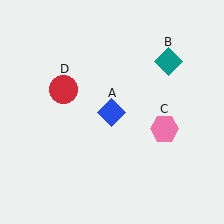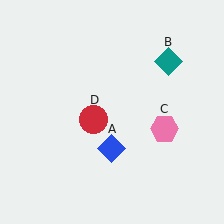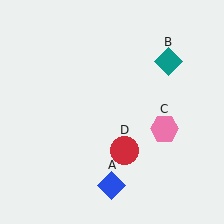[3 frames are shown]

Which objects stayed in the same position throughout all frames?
Teal diamond (object B) and pink hexagon (object C) remained stationary.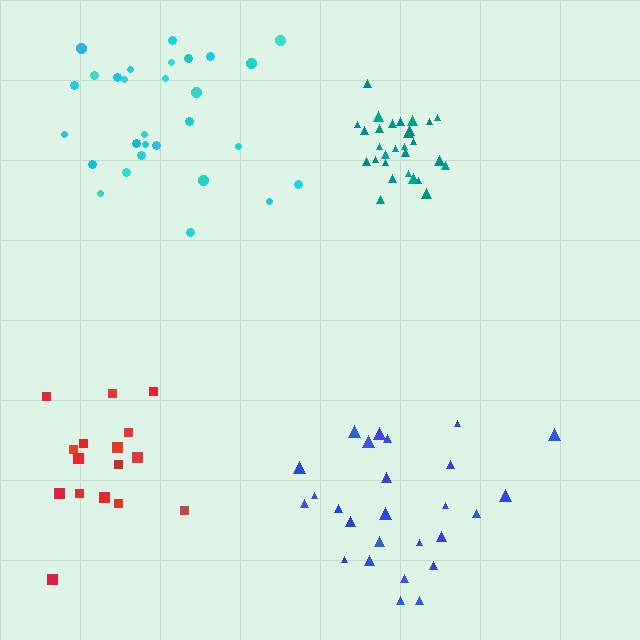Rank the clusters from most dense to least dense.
teal, cyan, red, blue.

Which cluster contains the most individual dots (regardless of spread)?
Teal (30).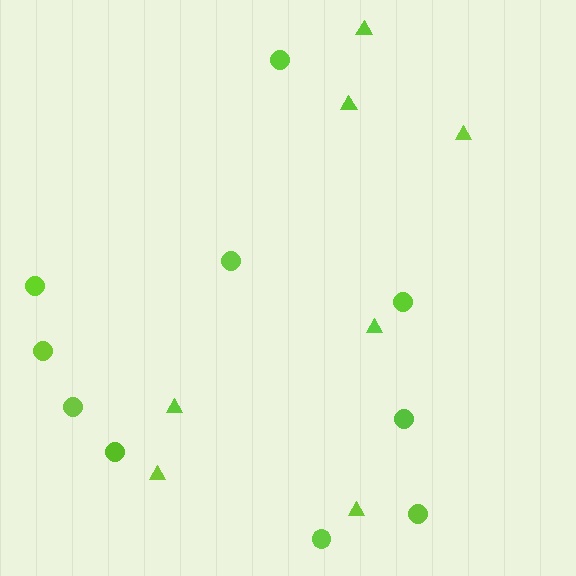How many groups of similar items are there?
There are 2 groups: one group of circles (10) and one group of triangles (7).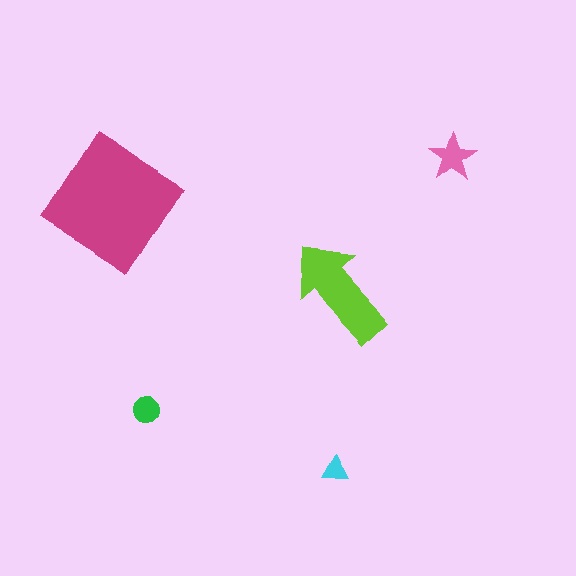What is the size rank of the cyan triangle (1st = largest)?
5th.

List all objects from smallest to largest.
The cyan triangle, the green circle, the pink star, the lime arrow, the magenta diamond.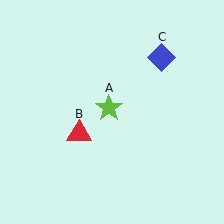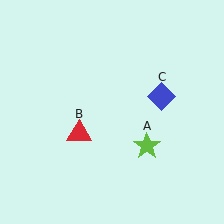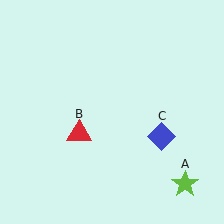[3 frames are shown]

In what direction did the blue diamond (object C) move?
The blue diamond (object C) moved down.